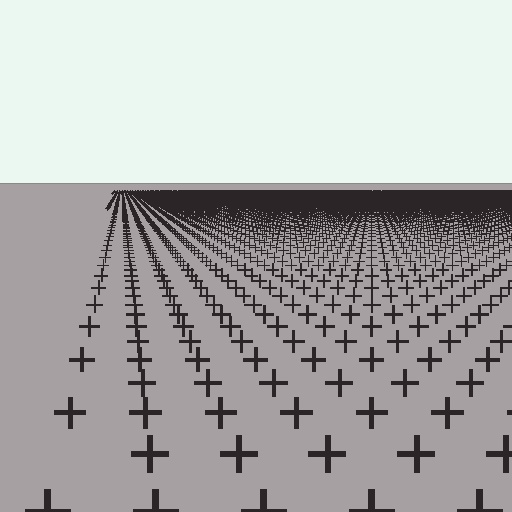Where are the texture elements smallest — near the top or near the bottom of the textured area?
Near the top.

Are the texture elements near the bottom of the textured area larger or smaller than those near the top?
Larger. Near the bottom, elements are closer to the viewer and appear at a bigger on-screen size.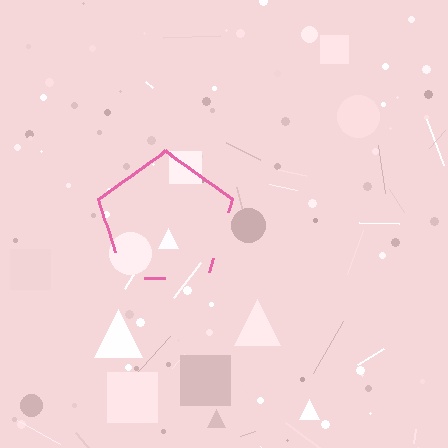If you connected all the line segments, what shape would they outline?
They would outline a pentagon.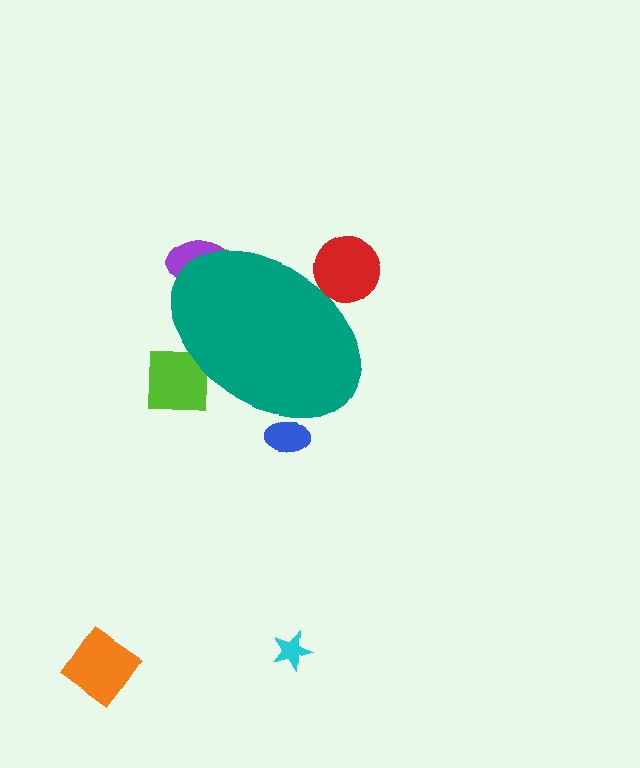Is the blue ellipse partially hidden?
Yes, the blue ellipse is partially hidden behind the teal ellipse.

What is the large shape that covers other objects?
A teal ellipse.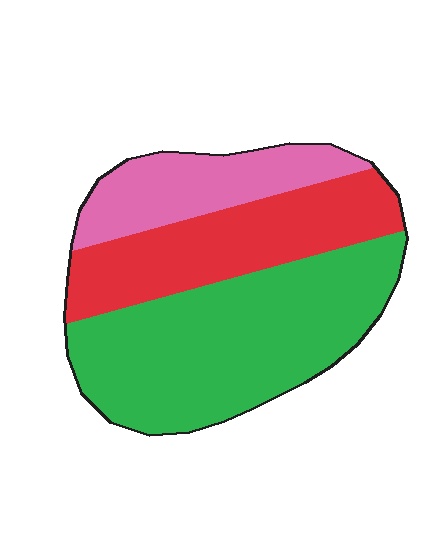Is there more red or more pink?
Red.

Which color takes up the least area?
Pink, at roughly 20%.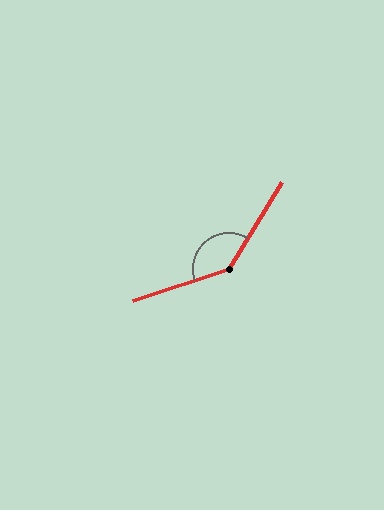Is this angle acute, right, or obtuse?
It is obtuse.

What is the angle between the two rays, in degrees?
Approximately 140 degrees.